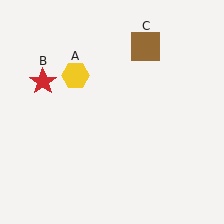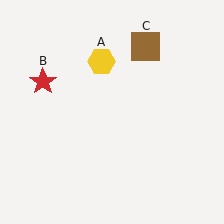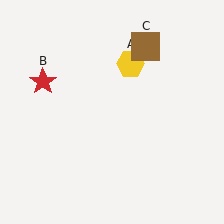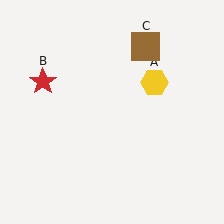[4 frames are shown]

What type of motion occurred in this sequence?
The yellow hexagon (object A) rotated clockwise around the center of the scene.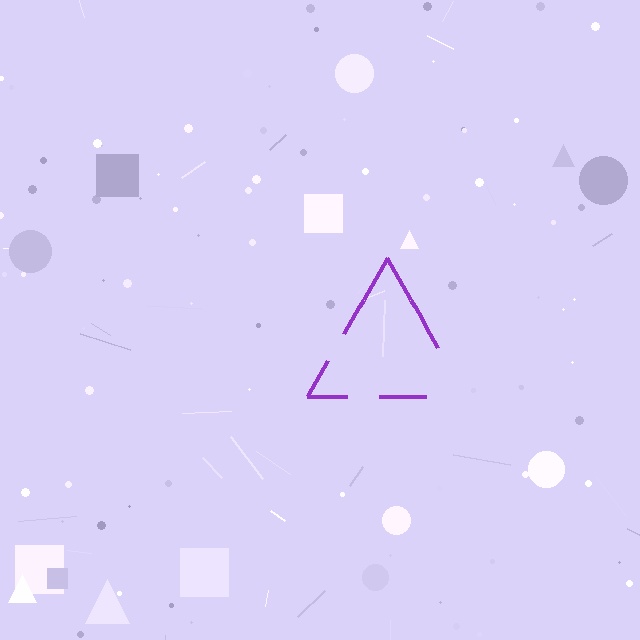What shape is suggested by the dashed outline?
The dashed outline suggests a triangle.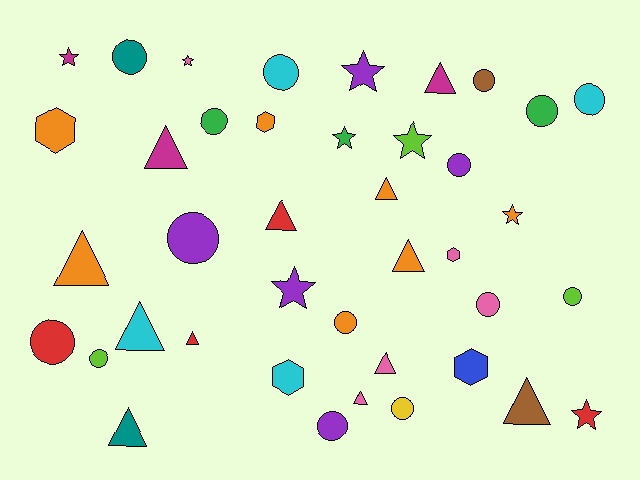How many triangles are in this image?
There are 12 triangles.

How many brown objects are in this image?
There are 2 brown objects.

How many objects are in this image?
There are 40 objects.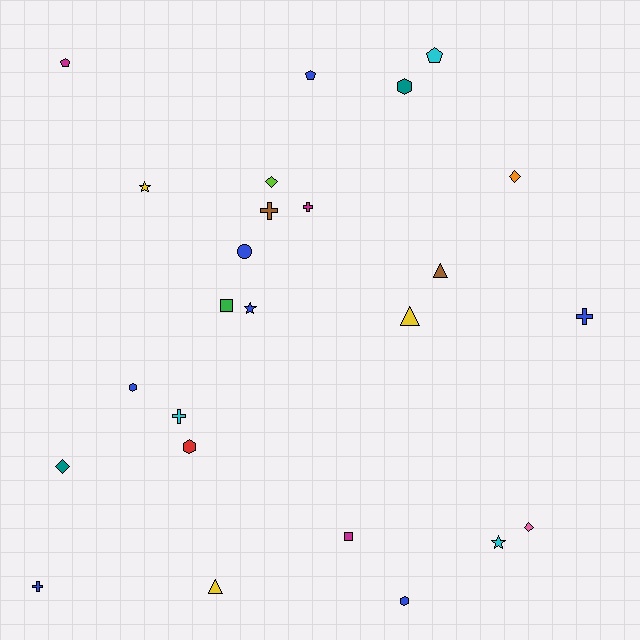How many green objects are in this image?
There is 1 green object.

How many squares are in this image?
There are 2 squares.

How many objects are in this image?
There are 25 objects.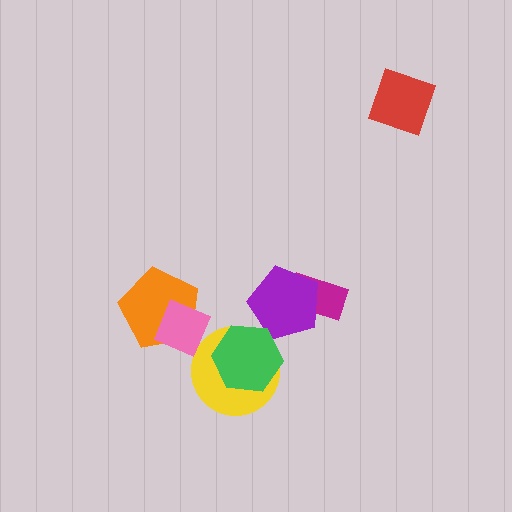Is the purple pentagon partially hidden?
Yes, it is partially covered by another shape.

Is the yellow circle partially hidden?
Yes, it is partially covered by another shape.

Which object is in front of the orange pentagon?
The pink diamond is in front of the orange pentagon.